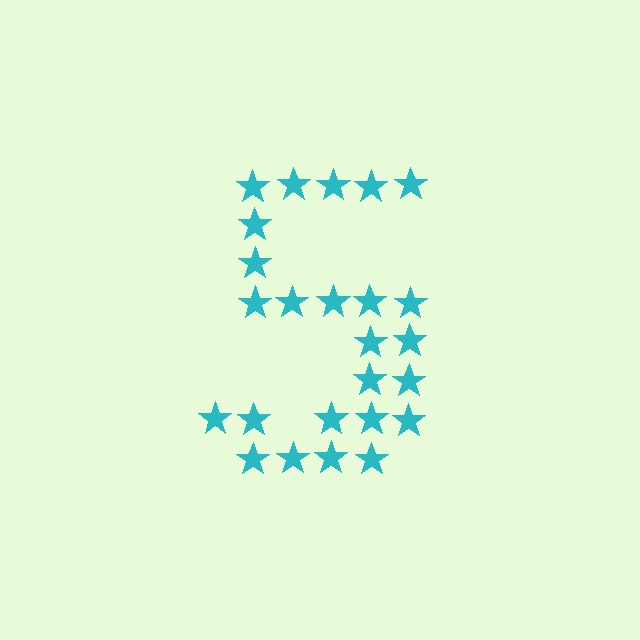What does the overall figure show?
The overall figure shows the digit 5.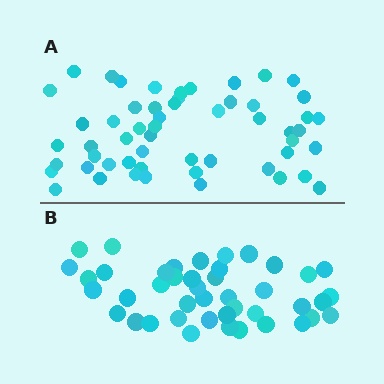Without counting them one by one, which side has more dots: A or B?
Region A (the top region) has more dots.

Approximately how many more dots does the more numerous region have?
Region A has roughly 12 or so more dots than region B.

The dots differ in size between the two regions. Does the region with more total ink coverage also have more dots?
No. Region B has more total ink coverage because its dots are larger, but region A actually contains more individual dots. Total area can be misleading — the number of items is what matters here.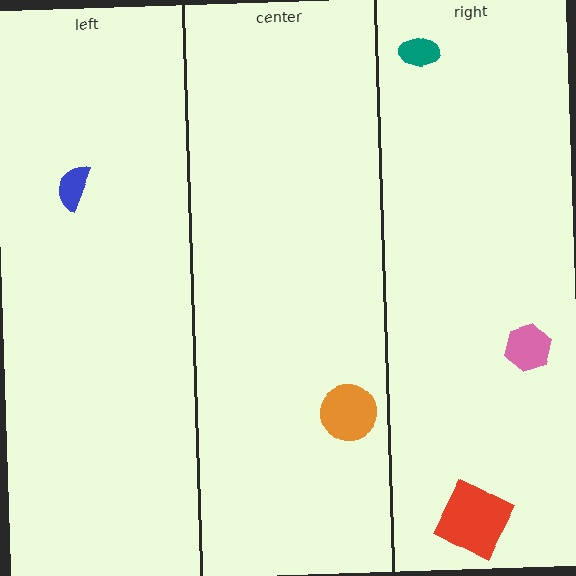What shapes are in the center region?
The orange circle.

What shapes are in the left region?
The blue semicircle.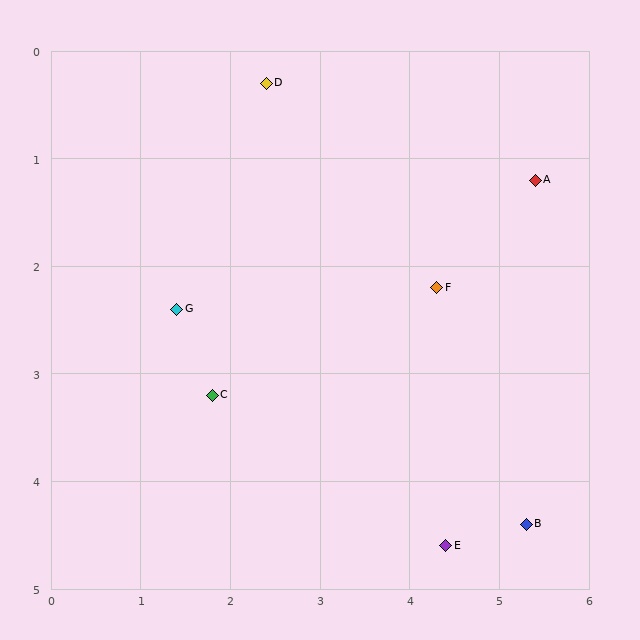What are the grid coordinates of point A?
Point A is at approximately (5.4, 1.2).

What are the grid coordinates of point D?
Point D is at approximately (2.4, 0.3).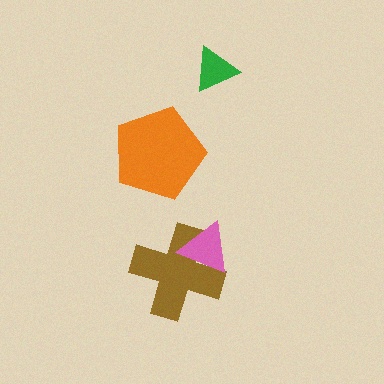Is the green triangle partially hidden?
No, no other shape covers it.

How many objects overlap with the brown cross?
1 object overlaps with the brown cross.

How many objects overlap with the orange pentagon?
0 objects overlap with the orange pentagon.